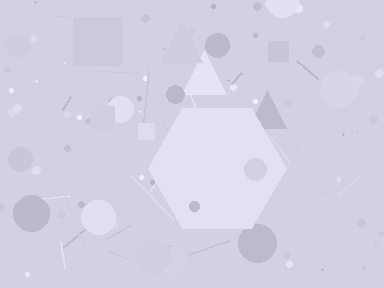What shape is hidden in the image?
A hexagon is hidden in the image.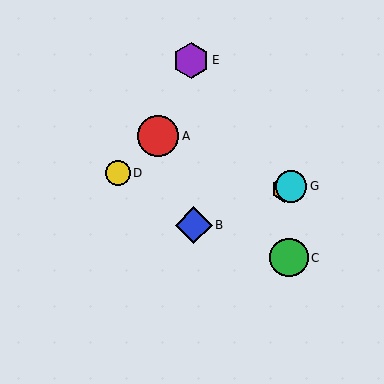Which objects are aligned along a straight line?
Objects B, F, G are aligned along a straight line.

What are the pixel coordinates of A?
Object A is at (158, 136).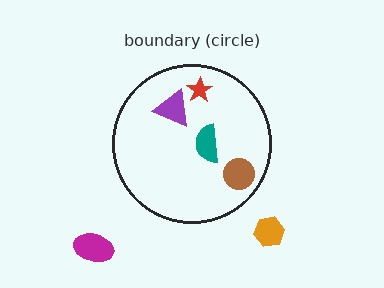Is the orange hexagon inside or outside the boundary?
Outside.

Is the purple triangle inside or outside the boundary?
Inside.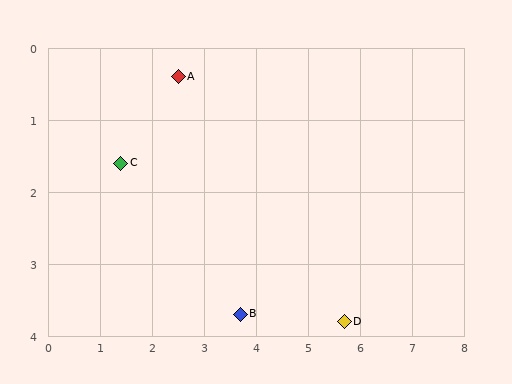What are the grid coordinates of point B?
Point B is at approximately (3.7, 3.7).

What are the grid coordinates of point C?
Point C is at approximately (1.4, 1.6).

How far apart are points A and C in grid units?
Points A and C are about 1.6 grid units apart.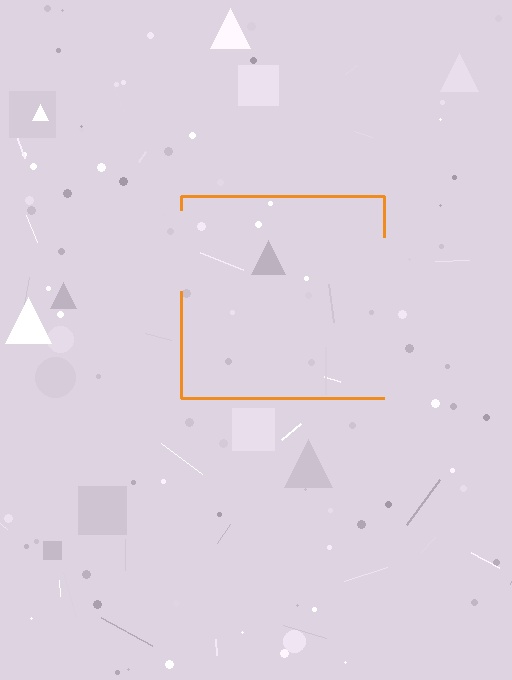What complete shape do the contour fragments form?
The contour fragments form a square.